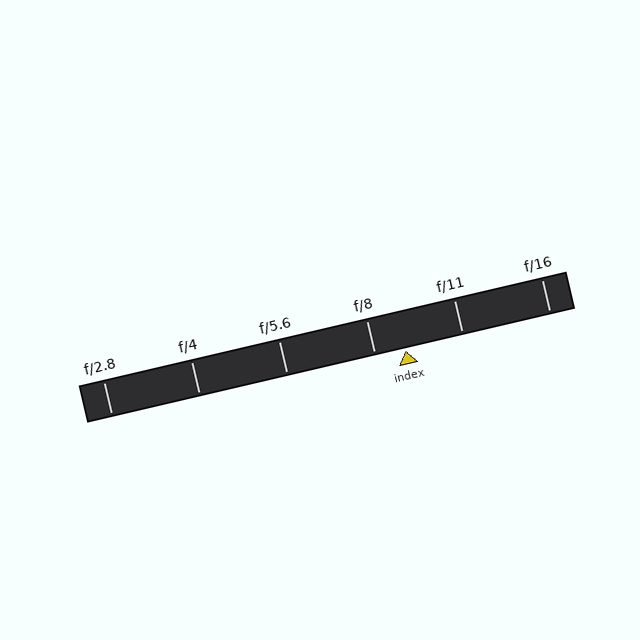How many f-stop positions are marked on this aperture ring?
There are 6 f-stop positions marked.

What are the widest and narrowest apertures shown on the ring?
The widest aperture shown is f/2.8 and the narrowest is f/16.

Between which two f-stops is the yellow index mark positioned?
The index mark is between f/8 and f/11.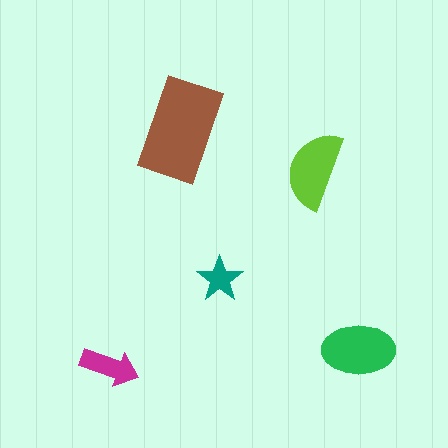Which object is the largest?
The brown rectangle.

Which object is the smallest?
The teal star.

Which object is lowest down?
The magenta arrow is bottommost.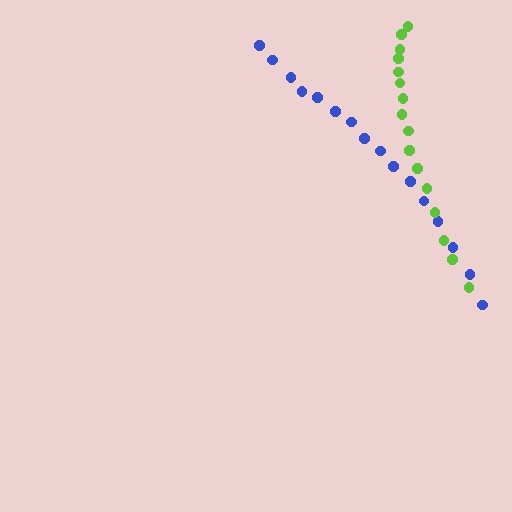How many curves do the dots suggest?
There are 2 distinct paths.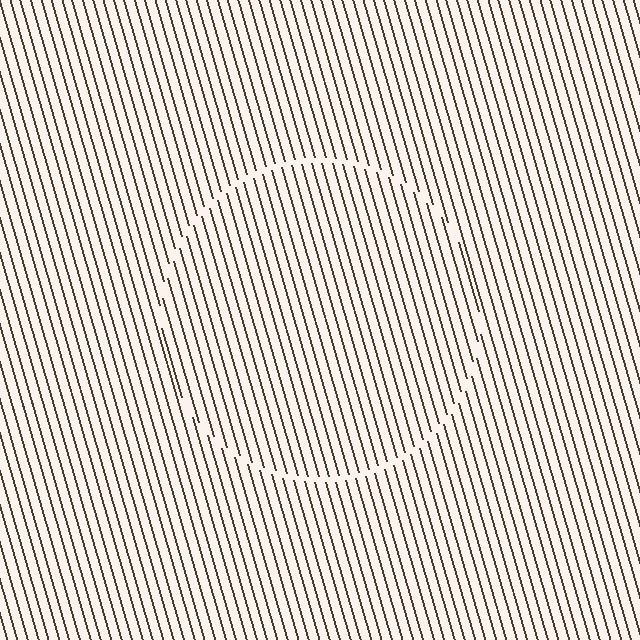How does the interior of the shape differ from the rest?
The interior of the shape contains the same grating, shifted by half a period — the contour is defined by the phase discontinuity where line-ends from the inner and outer gratings abut.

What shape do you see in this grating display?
An illusory circle. The interior of the shape contains the same grating, shifted by half a period — the contour is defined by the phase discontinuity where line-ends from the inner and outer gratings abut.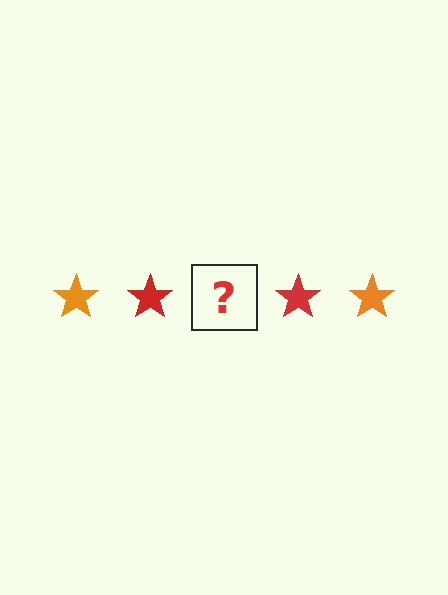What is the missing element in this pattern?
The missing element is an orange star.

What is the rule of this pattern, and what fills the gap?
The rule is that the pattern cycles through orange, red stars. The gap should be filled with an orange star.